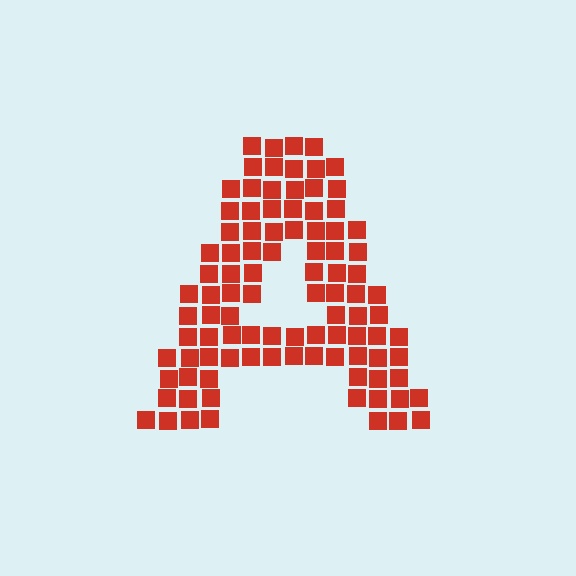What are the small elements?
The small elements are squares.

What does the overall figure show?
The overall figure shows the letter A.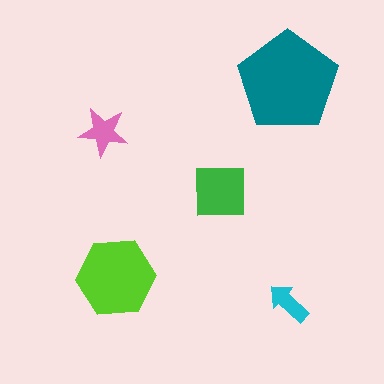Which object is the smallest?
The cyan arrow.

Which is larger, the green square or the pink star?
The green square.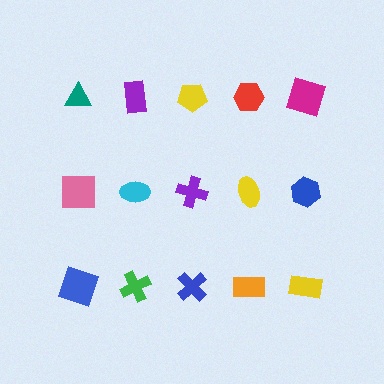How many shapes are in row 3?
5 shapes.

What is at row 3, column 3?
A blue cross.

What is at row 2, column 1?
A pink square.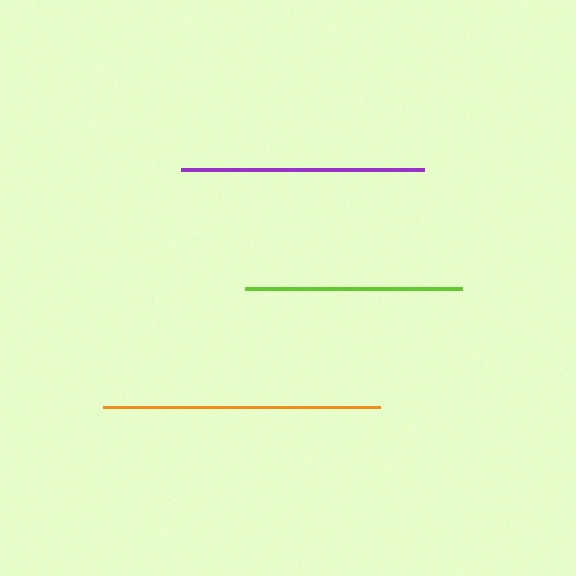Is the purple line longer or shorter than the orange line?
The orange line is longer than the purple line.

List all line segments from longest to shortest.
From longest to shortest: orange, purple, lime.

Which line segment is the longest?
The orange line is the longest at approximately 276 pixels.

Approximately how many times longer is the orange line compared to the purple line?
The orange line is approximately 1.1 times the length of the purple line.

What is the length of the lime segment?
The lime segment is approximately 217 pixels long.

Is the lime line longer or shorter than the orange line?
The orange line is longer than the lime line.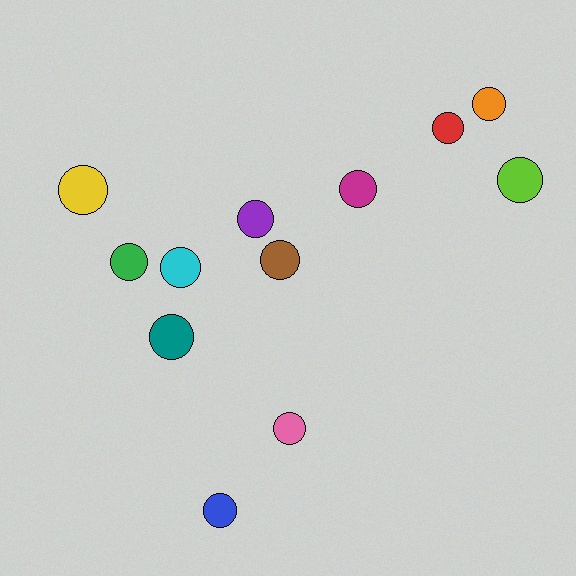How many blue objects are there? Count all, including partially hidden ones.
There is 1 blue object.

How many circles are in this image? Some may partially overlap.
There are 12 circles.